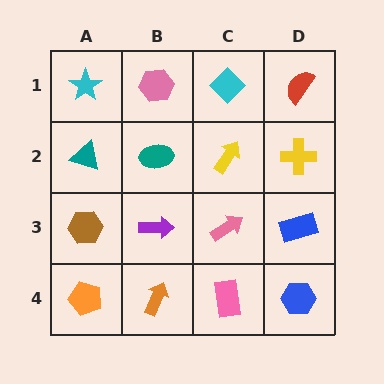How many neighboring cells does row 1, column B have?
3.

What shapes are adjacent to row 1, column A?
A teal triangle (row 2, column A), a pink hexagon (row 1, column B).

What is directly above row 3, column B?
A teal ellipse.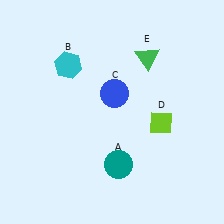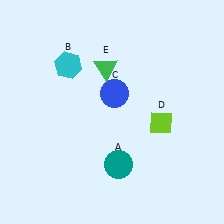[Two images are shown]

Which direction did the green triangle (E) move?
The green triangle (E) moved left.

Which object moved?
The green triangle (E) moved left.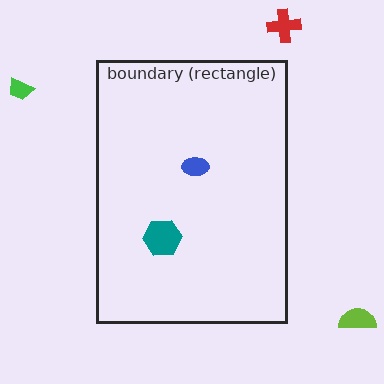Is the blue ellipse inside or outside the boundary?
Inside.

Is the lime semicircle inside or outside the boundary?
Outside.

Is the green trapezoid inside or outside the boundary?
Outside.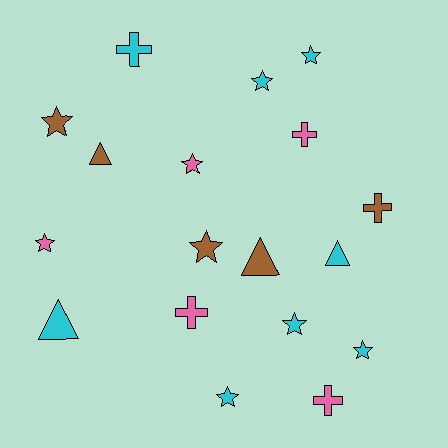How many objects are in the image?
There are 18 objects.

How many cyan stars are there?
There are 5 cyan stars.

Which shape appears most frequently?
Star, with 9 objects.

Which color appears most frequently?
Cyan, with 8 objects.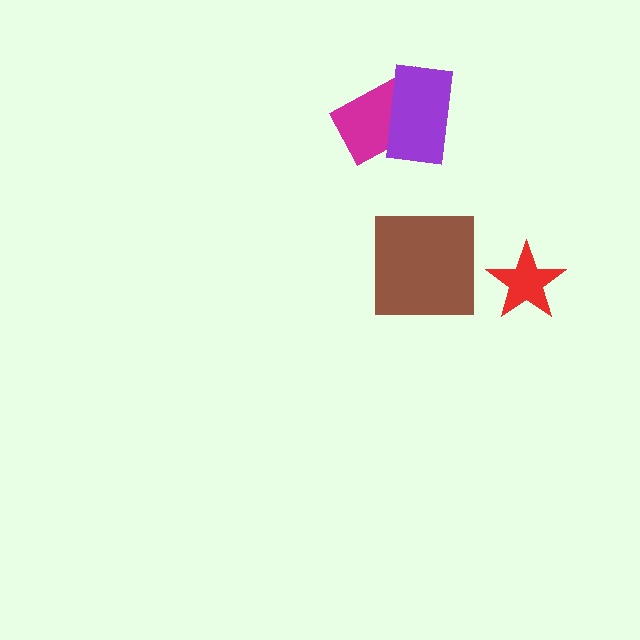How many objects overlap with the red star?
0 objects overlap with the red star.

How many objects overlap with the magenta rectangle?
1 object overlaps with the magenta rectangle.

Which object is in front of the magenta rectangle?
The purple rectangle is in front of the magenta rectangle.